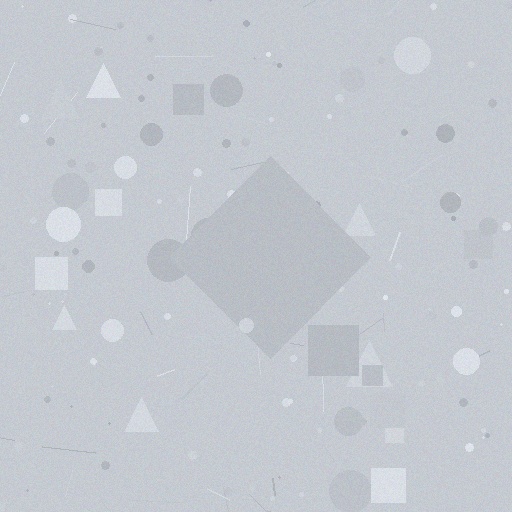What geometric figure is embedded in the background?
A diamond is embedded in the background.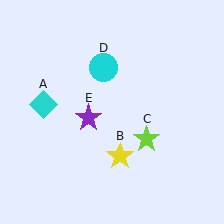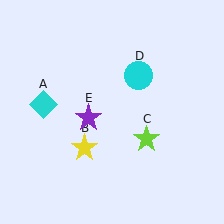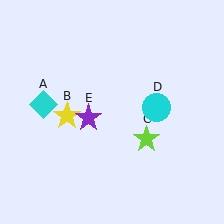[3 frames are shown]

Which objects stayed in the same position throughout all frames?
Cyan diamond (object A) and lime star (object C) and purple star (object E) remained stationary.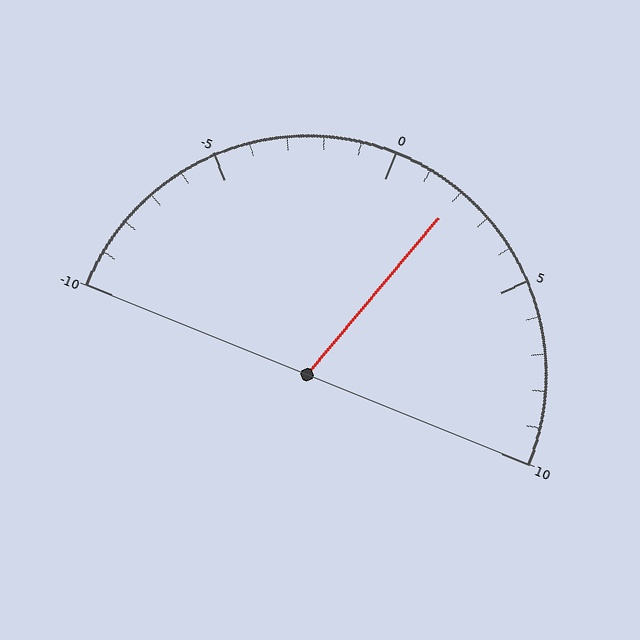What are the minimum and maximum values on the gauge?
The gauge ranges from -10 to 10.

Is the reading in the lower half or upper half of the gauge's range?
The reading is in the upper half of the range (-10 to 10).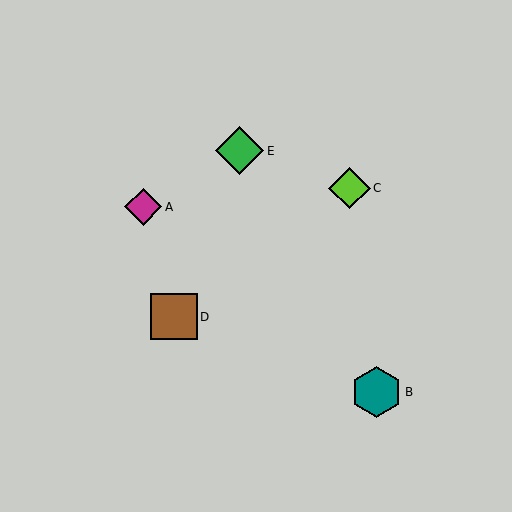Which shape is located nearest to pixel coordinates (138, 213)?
The magenta diamond (labeled A) at (143, 207) is nearest to that location.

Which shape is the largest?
The teal hexagon (labeled B) is the largest.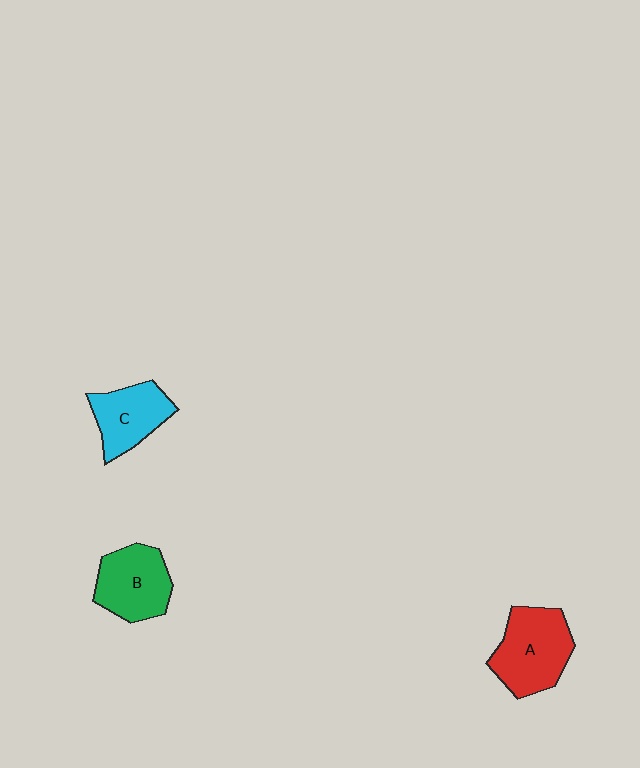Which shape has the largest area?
Shape A (red).